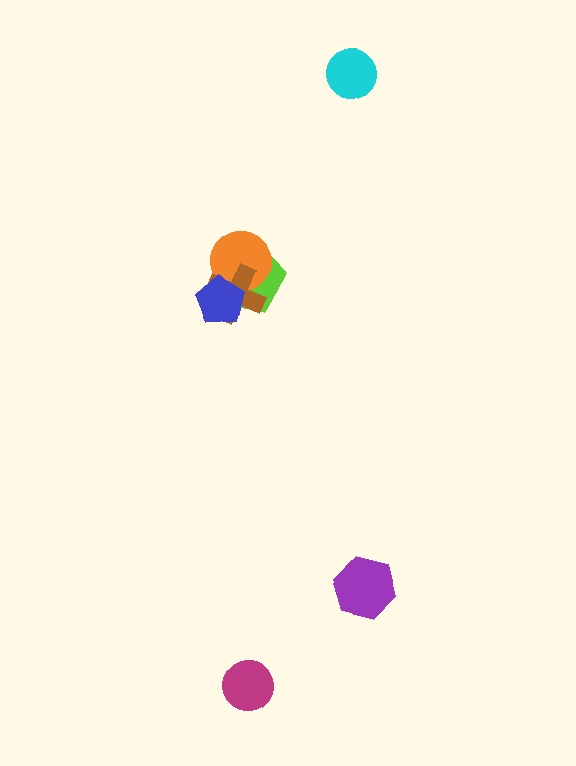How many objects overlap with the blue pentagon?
3 objects overlap with the blue pentagon.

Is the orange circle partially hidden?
Yes, it is partially covered by another shape.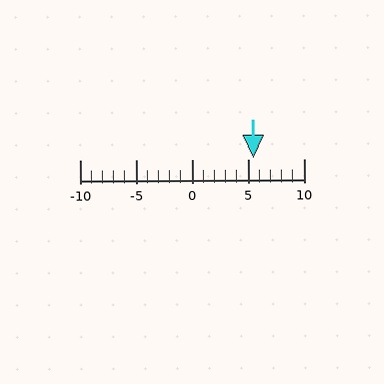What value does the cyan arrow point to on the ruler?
The cyan arrow points to approximately 6.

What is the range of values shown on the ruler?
The ruler shows values from -10 to 10.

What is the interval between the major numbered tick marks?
The major tick marks are spaced 5 units apart.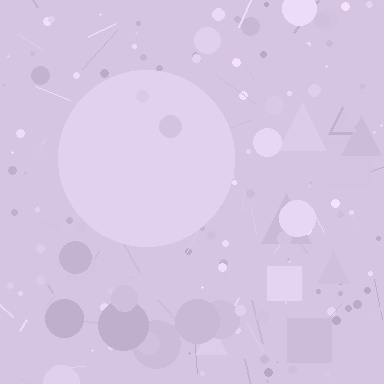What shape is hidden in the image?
A circle is hidden in the image.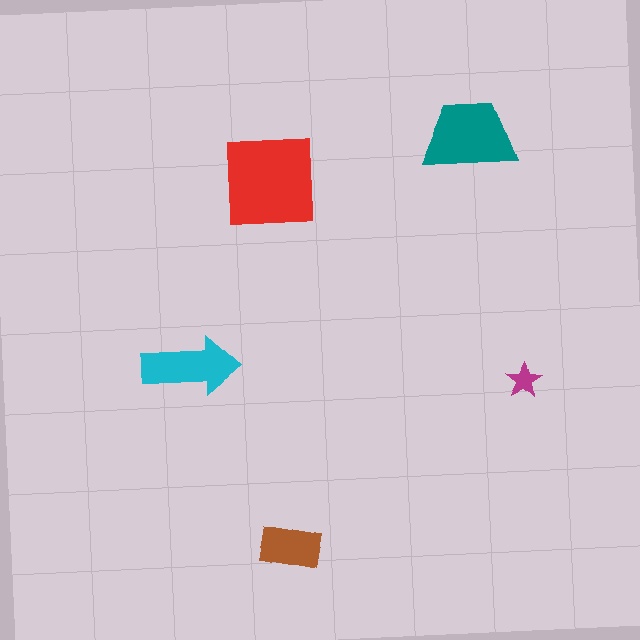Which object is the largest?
The red square.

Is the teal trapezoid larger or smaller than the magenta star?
Larger.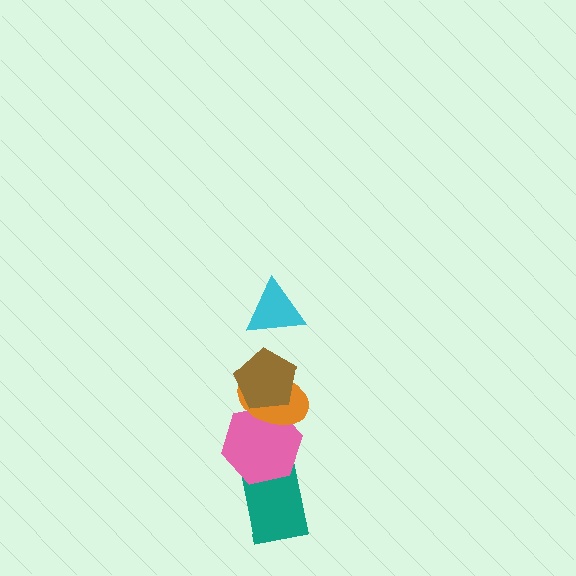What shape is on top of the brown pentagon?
The cyan triangle is on top of the brown pentagon.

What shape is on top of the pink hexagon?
The orange ellipse is on top of the pink hexagon.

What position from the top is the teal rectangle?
The teal rectangle is 5th from the top.